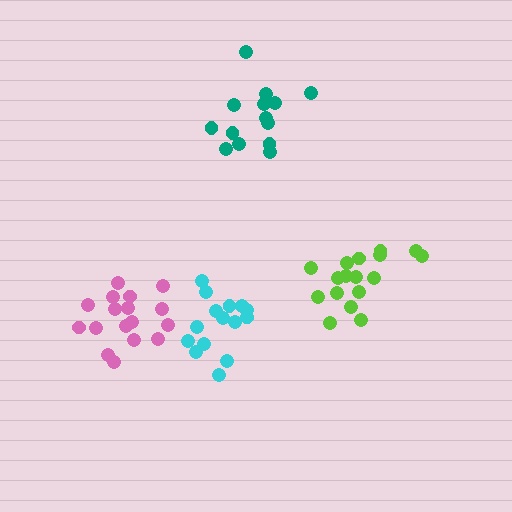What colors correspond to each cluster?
The clusters are colored: teal, lime, pink, cyan.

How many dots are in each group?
Group 1: 14 dots, Group 2: 17 dots, Group 3: 17 dots, Group 4: 15 dots (63 total).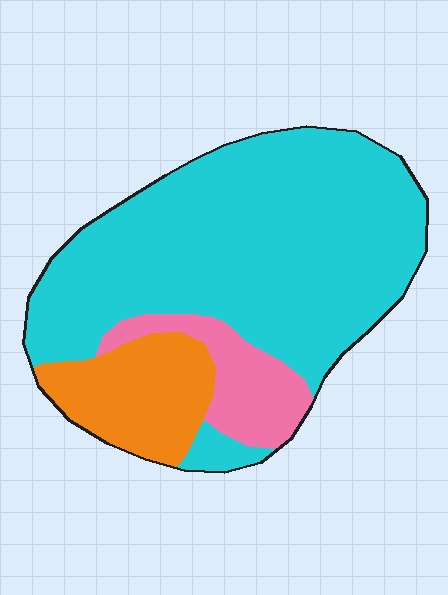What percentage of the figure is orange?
Orange covers about 15% of the figure.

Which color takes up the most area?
Cyan, at roughly 70%.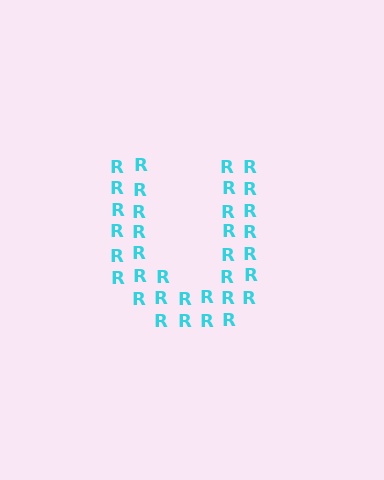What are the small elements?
The small elements are letter R's.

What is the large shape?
The large shape is the letter U.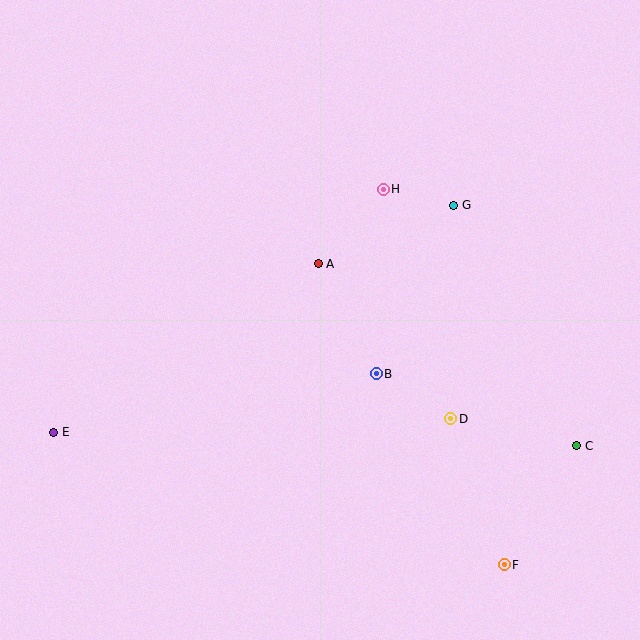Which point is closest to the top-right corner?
Point G is closest to the top-right corner.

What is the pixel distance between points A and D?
The distance between A and D is 204 pixels.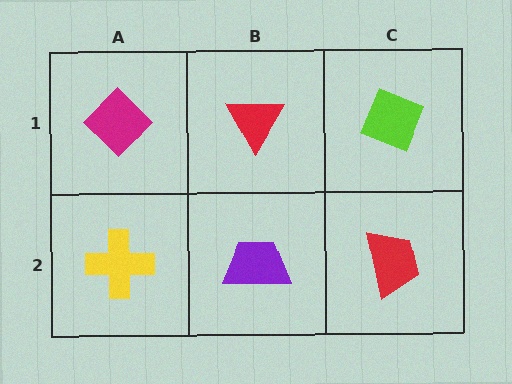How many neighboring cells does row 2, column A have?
2.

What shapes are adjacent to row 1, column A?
A yellow cross (row 2, column A), a red triangle (row 1, column B).